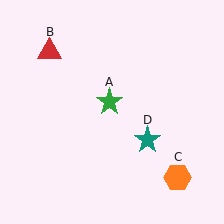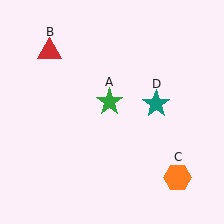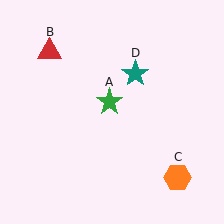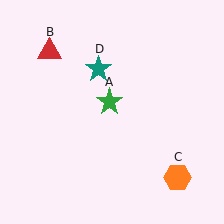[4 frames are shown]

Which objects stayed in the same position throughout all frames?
Green star (object A) and red triangle (object B) and orange hexagon (object C) remained stationary.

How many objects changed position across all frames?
1 object changed position: teal star (object D).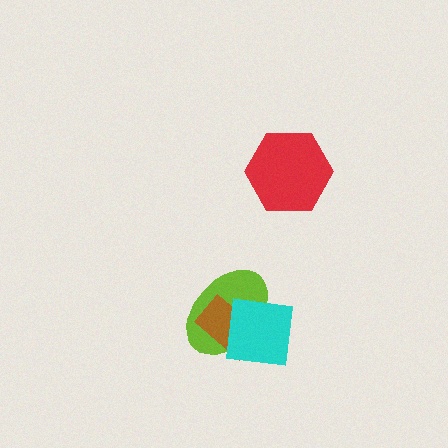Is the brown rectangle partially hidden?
Yes, it is partially covered by another shape.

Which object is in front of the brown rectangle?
The cyan square is in front of the brown rectangle.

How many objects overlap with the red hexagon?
0 objects overlap with the red hexagon.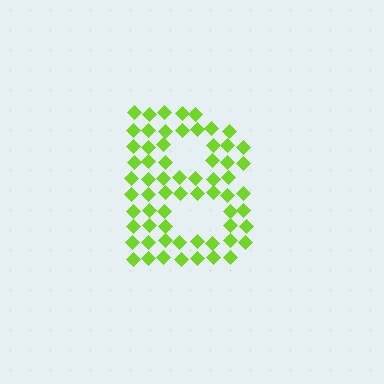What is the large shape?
The large shape is the letter B.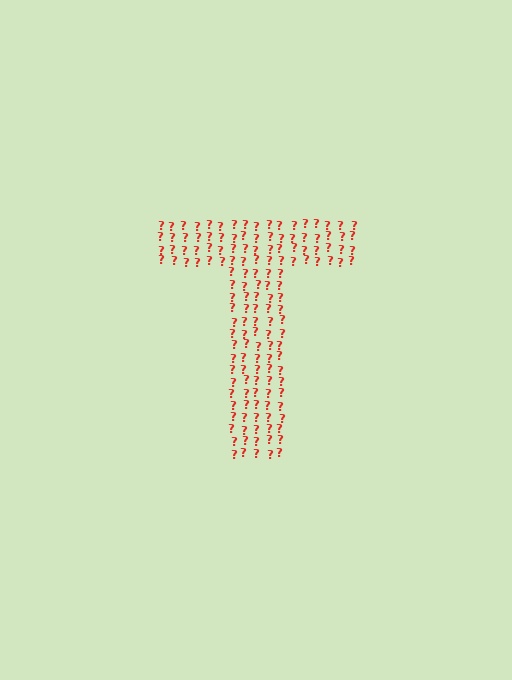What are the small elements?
The small elements are question marks.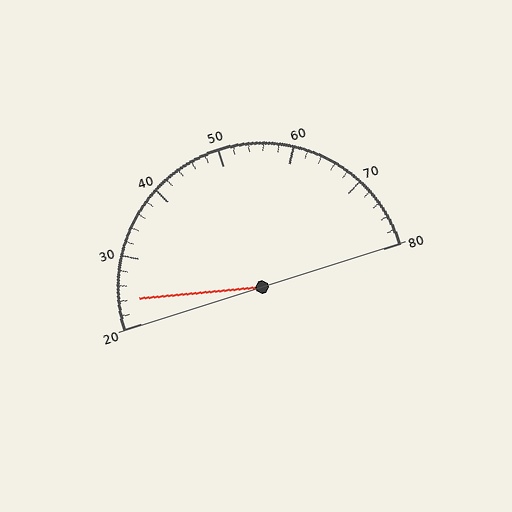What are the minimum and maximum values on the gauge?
The gauge ranges from 20 to 80.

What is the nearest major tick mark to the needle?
The nearest major tick mark is 20.